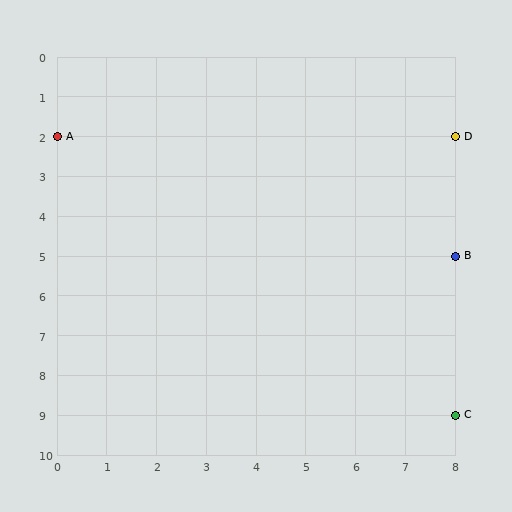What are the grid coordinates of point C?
Point C is at grid coordinates (8, 9).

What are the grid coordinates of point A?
Point A is at grid coordinates (0, 2).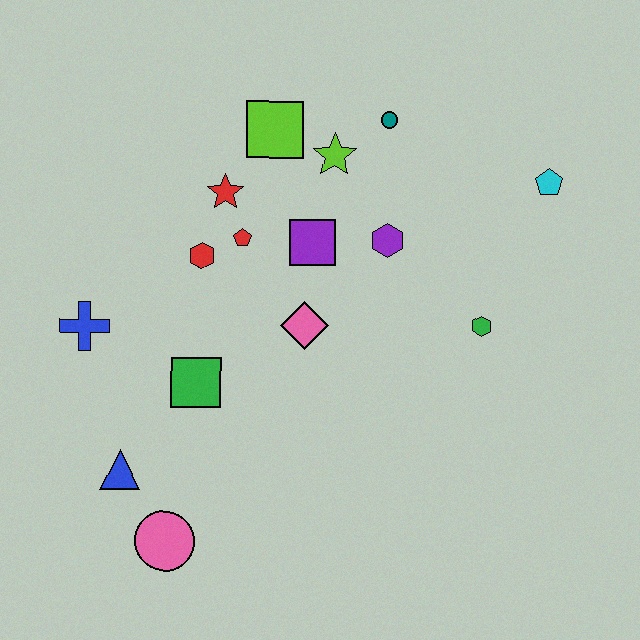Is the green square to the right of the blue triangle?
Yes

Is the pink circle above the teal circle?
No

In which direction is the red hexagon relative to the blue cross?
The red hexagon is to the right of the blue cross.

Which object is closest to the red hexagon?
The red pentagon is closest to the red hexagon.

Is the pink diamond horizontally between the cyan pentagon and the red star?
Yes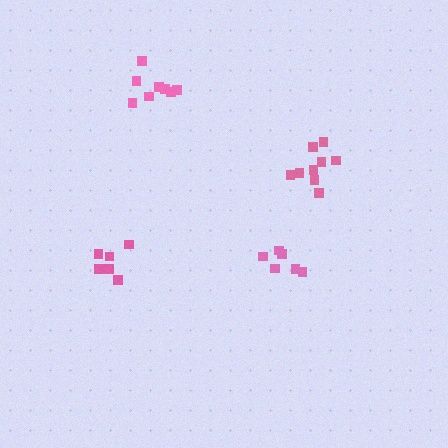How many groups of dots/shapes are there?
There are 4 groups.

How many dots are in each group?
Group 1: 6 dots, Group 2: 8 dots, Group 3: 6 dots, Group 4: 9 dots (29 total).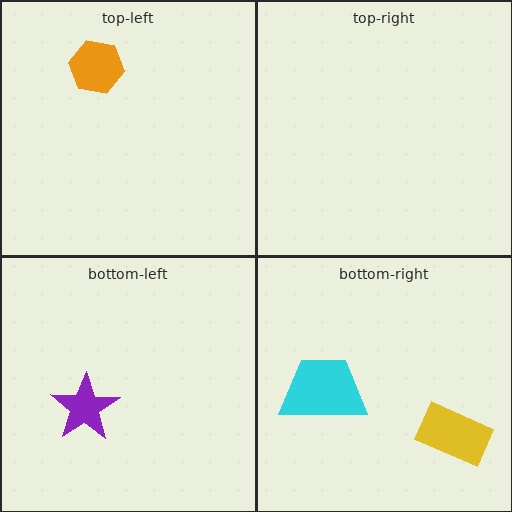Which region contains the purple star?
The bottom-left region.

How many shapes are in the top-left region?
1.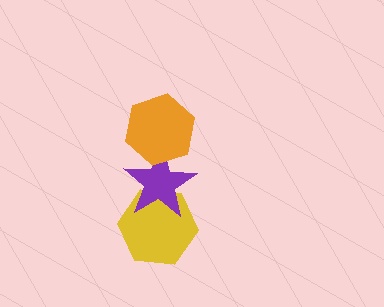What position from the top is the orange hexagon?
The orange hexagon is 1st from the top.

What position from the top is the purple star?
The purple star is 2nd from the top.